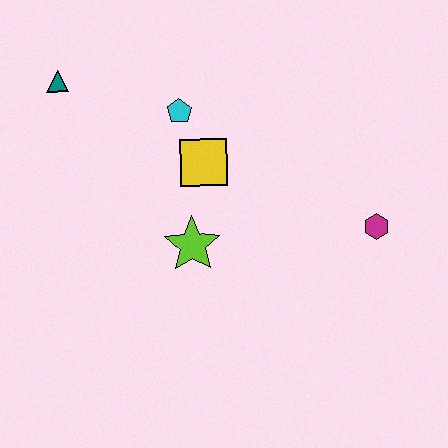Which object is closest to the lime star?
The yellow square is closest to the lime star.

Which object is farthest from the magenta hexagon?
The teal triangle is farthest from the magenta hexagon.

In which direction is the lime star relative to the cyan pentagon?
The lime star is below the cyan pentagon.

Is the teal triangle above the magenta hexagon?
Yes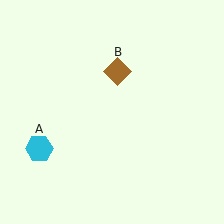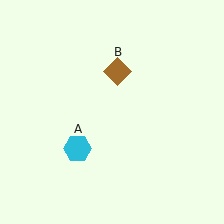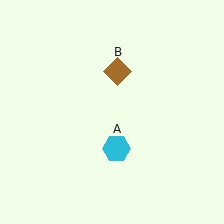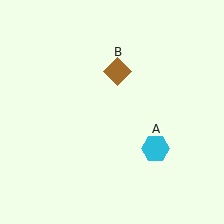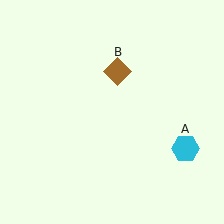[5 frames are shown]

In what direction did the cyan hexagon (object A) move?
The cyan hexagon (object A) moved right.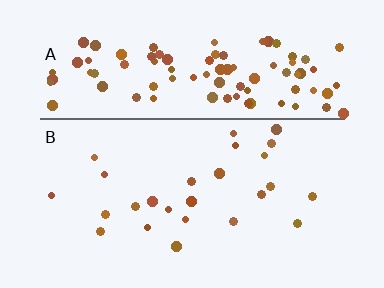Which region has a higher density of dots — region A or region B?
A (the top).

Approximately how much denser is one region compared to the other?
Approximately 4.4× — region A over region B.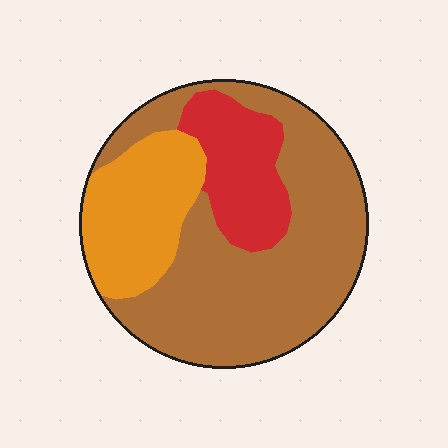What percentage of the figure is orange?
Orange takes up less than a quarter of the figure.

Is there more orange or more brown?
Brown.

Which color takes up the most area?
Brown, at roughly 60%.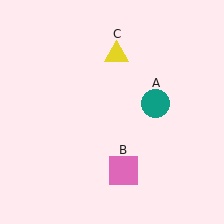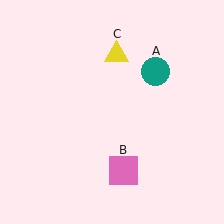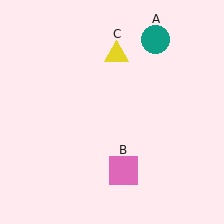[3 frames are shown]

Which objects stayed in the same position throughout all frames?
Pink square (object B) and yellow triangle (object C) remained stationary.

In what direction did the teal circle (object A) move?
The teal circle (object A) moved up.